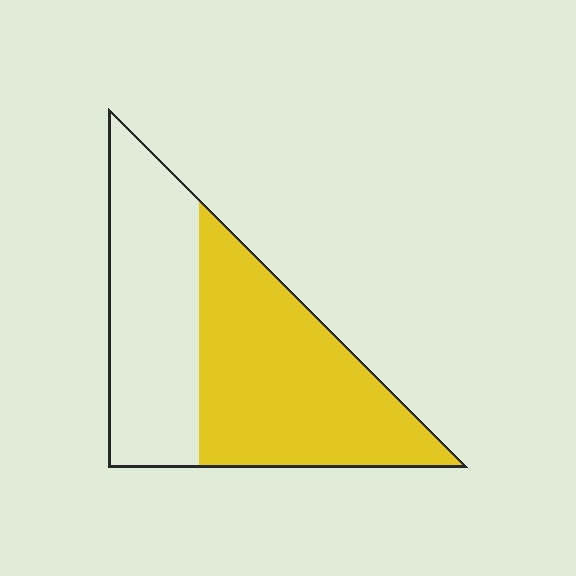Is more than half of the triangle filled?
Yes.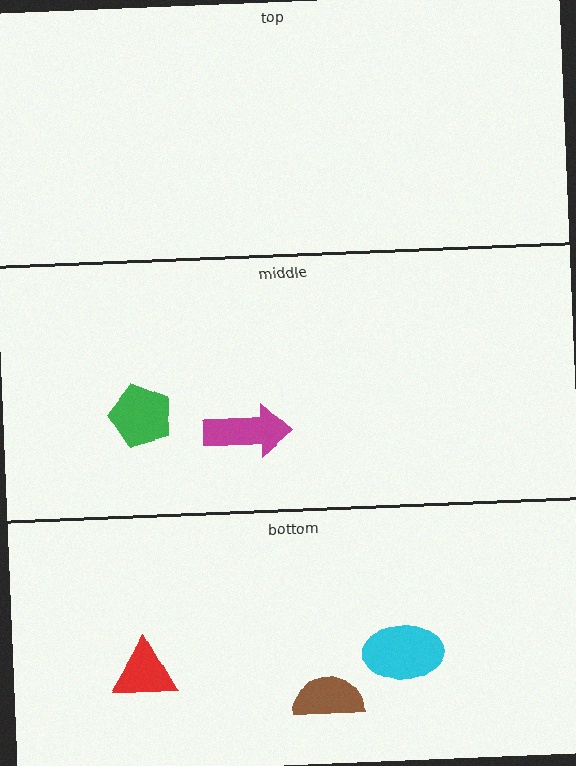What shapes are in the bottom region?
The cyan ellipse, the brown semicircle, the red triangle.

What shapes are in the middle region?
The magenta arrow, the green pentagon.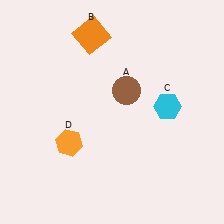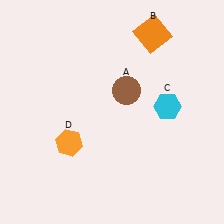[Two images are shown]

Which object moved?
The orange square (B) moved right.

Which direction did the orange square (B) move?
The orange square (B) moved right.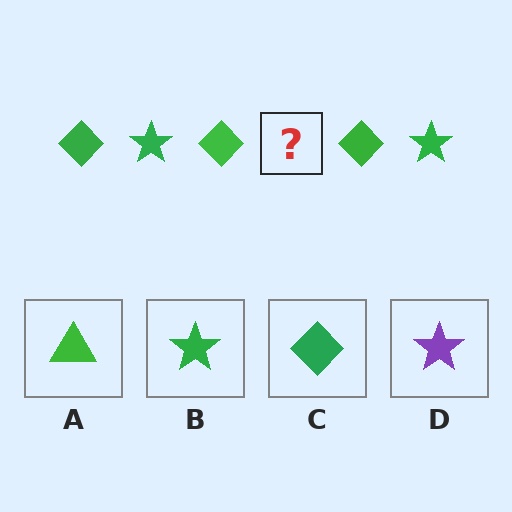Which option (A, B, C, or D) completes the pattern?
B.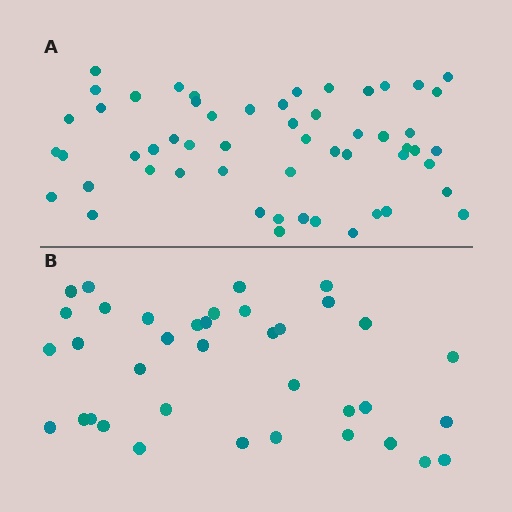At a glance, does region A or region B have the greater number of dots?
Region A (the top region) has more dots.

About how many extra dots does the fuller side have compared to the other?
Region A has approximately 20 more dots than region B.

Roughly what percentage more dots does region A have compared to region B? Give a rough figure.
About 50% more.